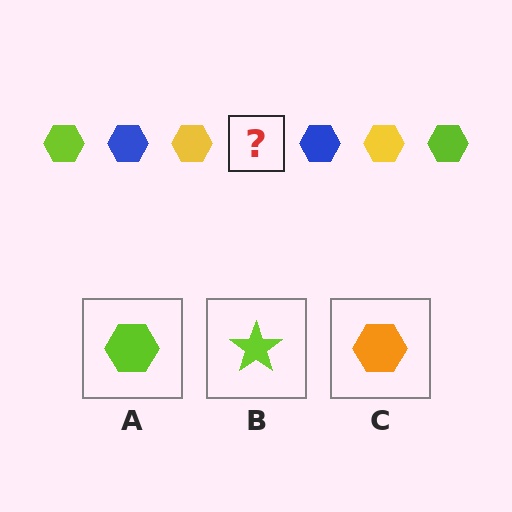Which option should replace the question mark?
Option A.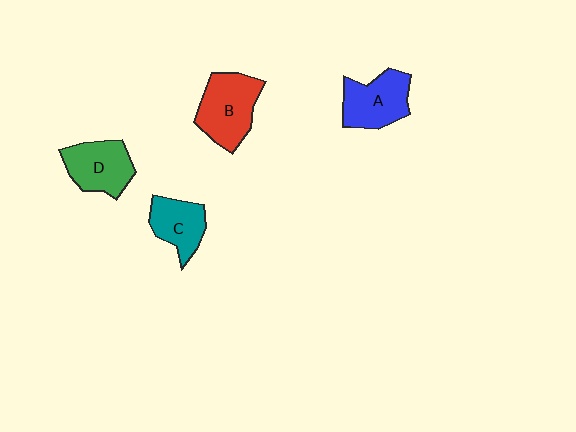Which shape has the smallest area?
Shape C (teal).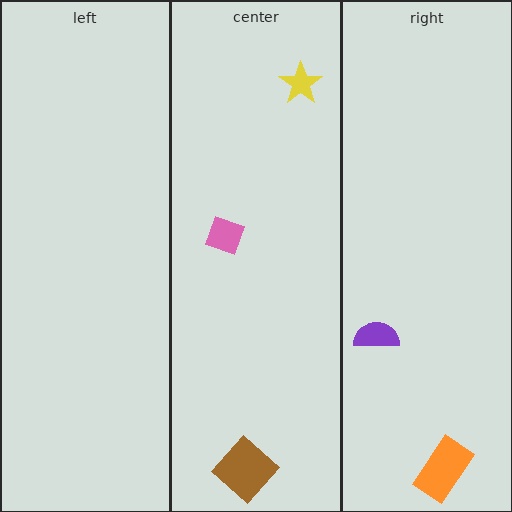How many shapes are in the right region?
2.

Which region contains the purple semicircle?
The right region.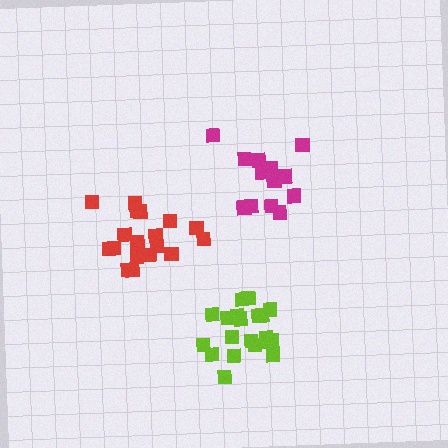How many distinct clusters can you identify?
There are 3 distinct clusters.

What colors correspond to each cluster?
The clusters are colored: lime, red, magenta.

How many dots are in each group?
Group 1: 20 dots, Group 2: 18 dots, Group 3: 14 dots (52 total).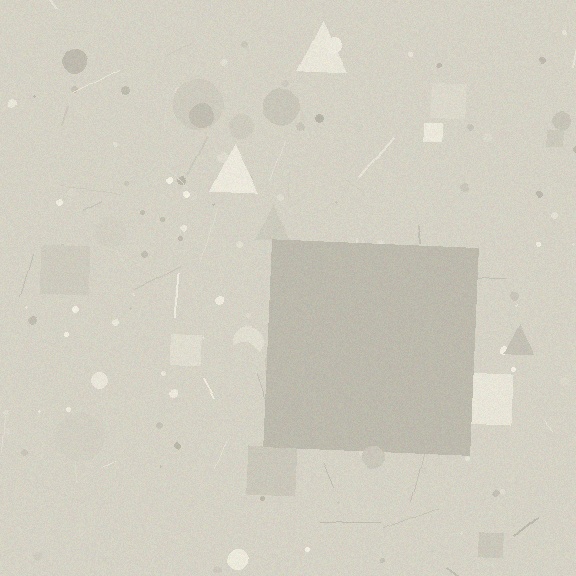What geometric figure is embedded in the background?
A square is embedded in the background.